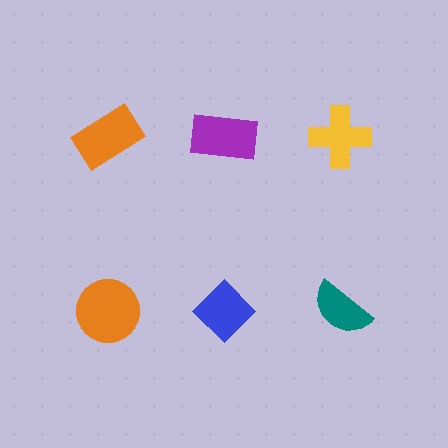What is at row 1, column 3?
A yellow cross.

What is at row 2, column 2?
A blue diamond.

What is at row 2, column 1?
An orange circle.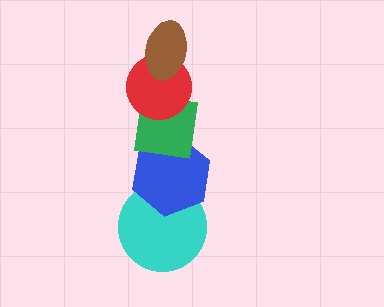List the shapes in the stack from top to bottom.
From top to bottom: the brown ellipse, the red circle, the green square, the blue hexagon, the cyan circle.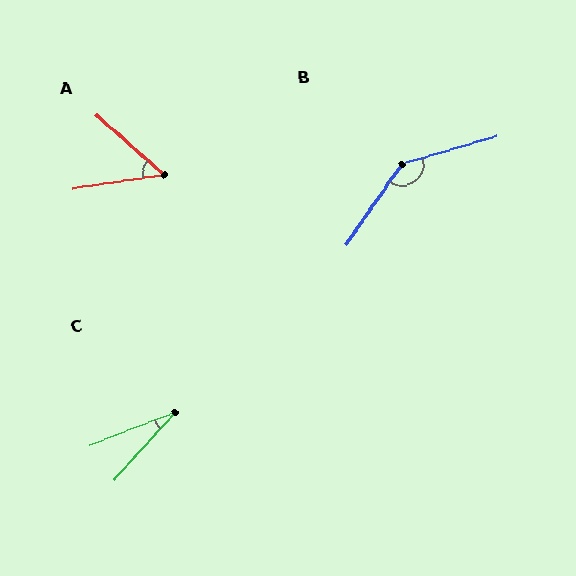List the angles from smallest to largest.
C (26°), A (50°), B (141°).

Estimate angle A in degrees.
Approximately 50 degrees.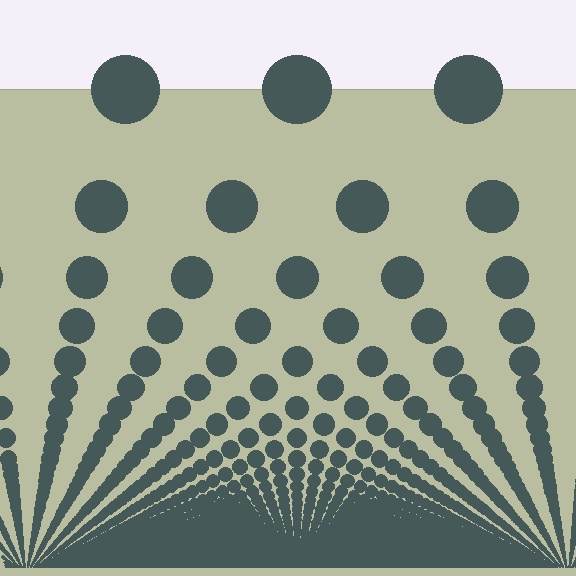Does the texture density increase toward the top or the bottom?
Density increases toward the bottom.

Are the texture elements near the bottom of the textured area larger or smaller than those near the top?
Smaller. The gradient is inverted — elements near the bottom are smaller and denser.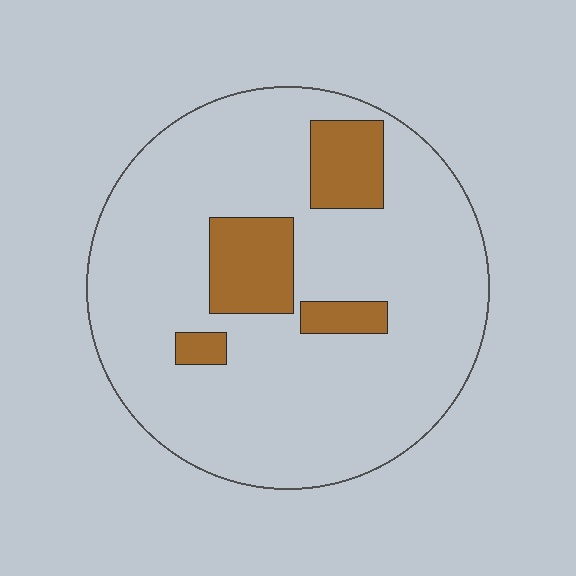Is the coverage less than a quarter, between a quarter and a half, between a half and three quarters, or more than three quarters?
Less than a quarter.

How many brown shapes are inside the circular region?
4.